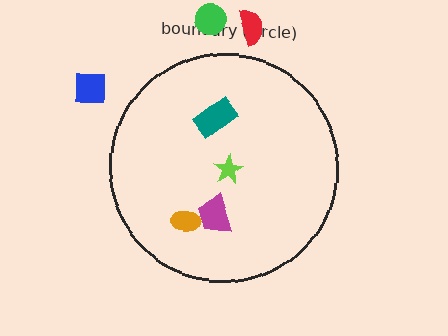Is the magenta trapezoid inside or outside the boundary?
Inside.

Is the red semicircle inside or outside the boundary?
Outside.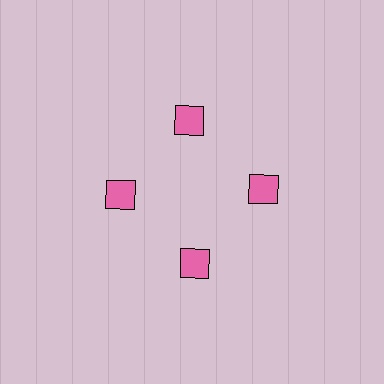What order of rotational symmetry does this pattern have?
This pattern has 4-fold rotational symmetry.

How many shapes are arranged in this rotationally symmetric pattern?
There are 4 shapes, arranged in 4 groups of 1.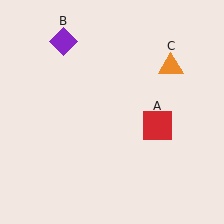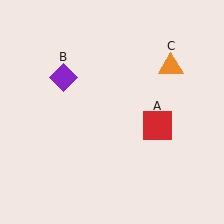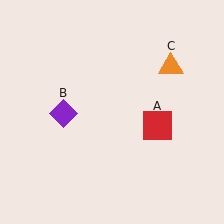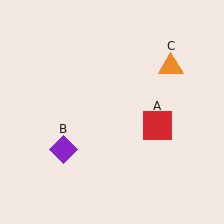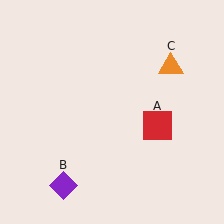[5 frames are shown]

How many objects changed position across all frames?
1 object changed position: purple diamond (object B).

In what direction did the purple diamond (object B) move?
The purple diamond (object B) moved down.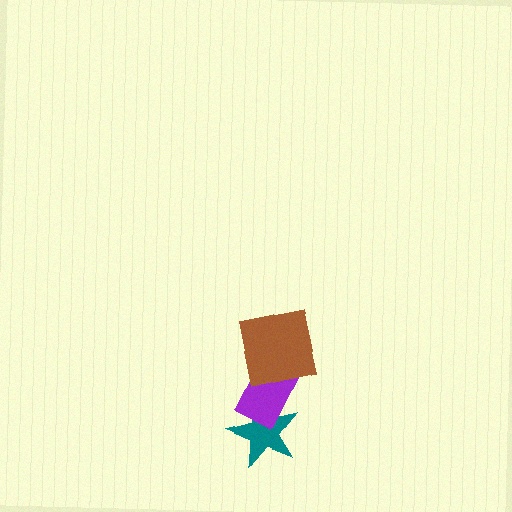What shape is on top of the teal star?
The purple rectangle is on top of the teal star.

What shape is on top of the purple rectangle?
The brown square is on top of the purple rectangle.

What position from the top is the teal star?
The teal star is 3rd from the top.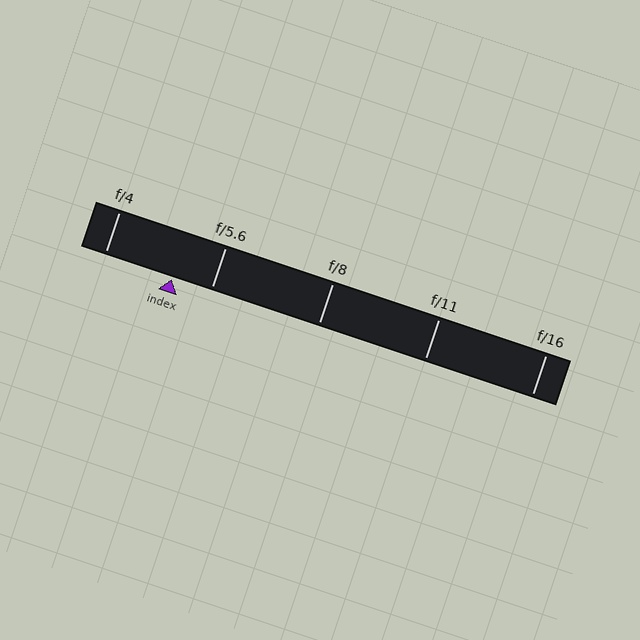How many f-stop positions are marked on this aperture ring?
There are 5 f-stop positions marked.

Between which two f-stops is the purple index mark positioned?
The index mark is between f/4 and f/5.6.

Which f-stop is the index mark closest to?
The index mark is closest to f/5.6.